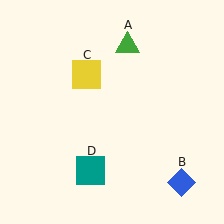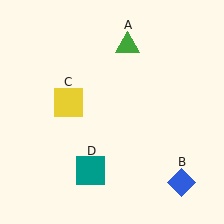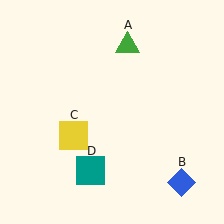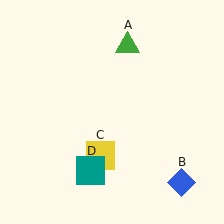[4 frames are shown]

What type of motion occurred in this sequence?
The yellow square (object C) rotated counterclockwise around the center of the scene.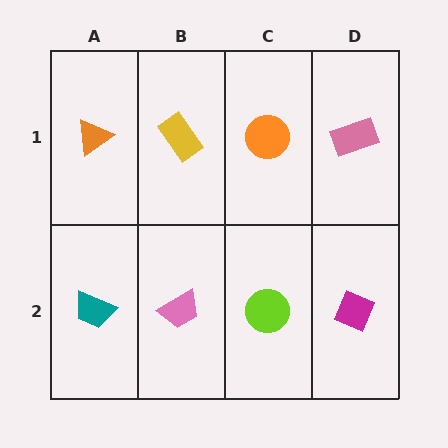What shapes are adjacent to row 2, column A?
An orange triangle (row 1, column A), a pink trapezoid (row 2, column B).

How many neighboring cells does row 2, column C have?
3.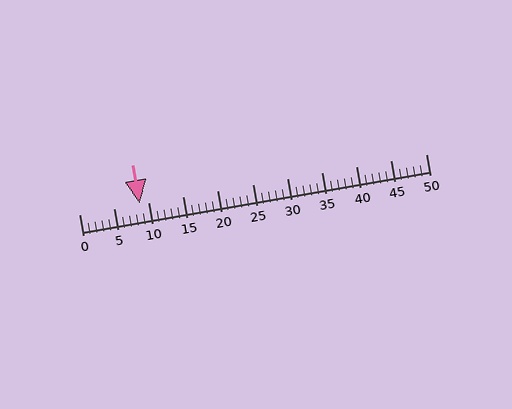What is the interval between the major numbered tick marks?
The major tick marks are spaced 5 units apart.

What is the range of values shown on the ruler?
The ruler shows values from 0 to 50.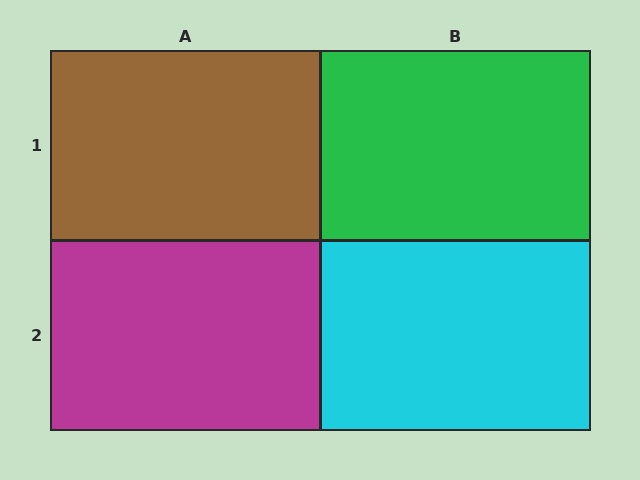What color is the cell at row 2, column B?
Cyan.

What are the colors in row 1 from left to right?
Brown, green.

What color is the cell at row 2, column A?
Magenta.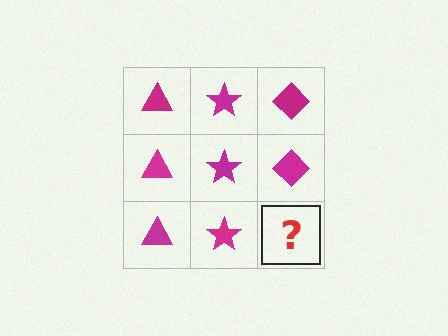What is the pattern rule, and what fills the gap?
The rule is that each column has a consistent shape. The gap should be filled with a magenta diamond.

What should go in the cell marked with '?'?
The missing cell should contain a magenta diamond.